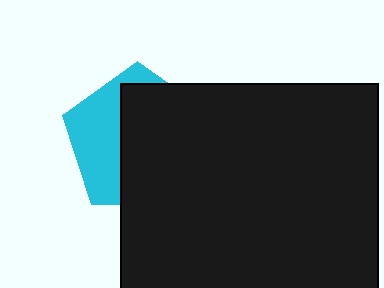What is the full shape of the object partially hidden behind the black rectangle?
The partially hidden object is a cyan pentagon.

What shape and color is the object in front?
The object in front is a black rectangle.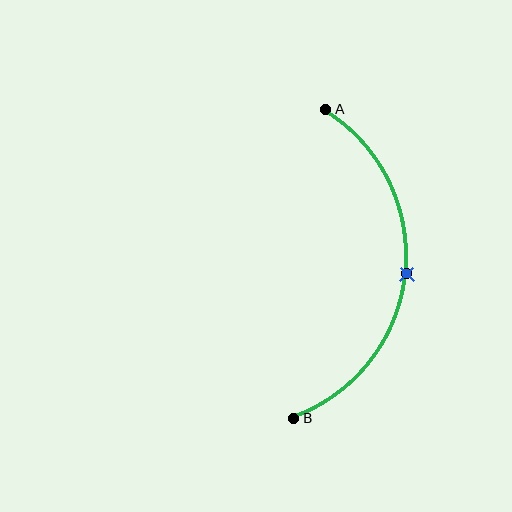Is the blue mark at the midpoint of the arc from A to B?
Yes. The blue mark lies on the arc at equal arc-length from both A and B — it is the arc midpoint.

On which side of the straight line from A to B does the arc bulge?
The arc bulges to the right of the straight line connecting A and B.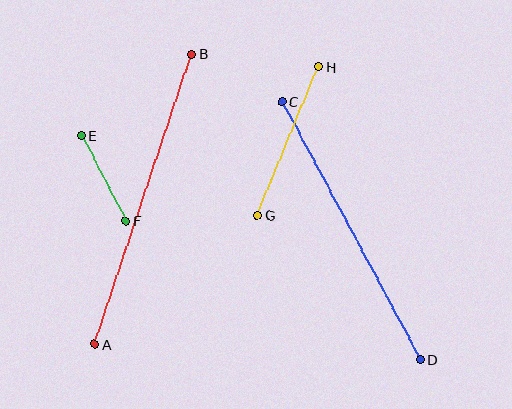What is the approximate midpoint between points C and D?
The midpoint is at approximately (351, 230) pixels.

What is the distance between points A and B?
The distance is approximately 306 pixels.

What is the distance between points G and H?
The distance is approximately 161 pixels.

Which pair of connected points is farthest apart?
Points A and B are farthest apart.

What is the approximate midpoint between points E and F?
The midpoint is at approximately (104, 178) pixels.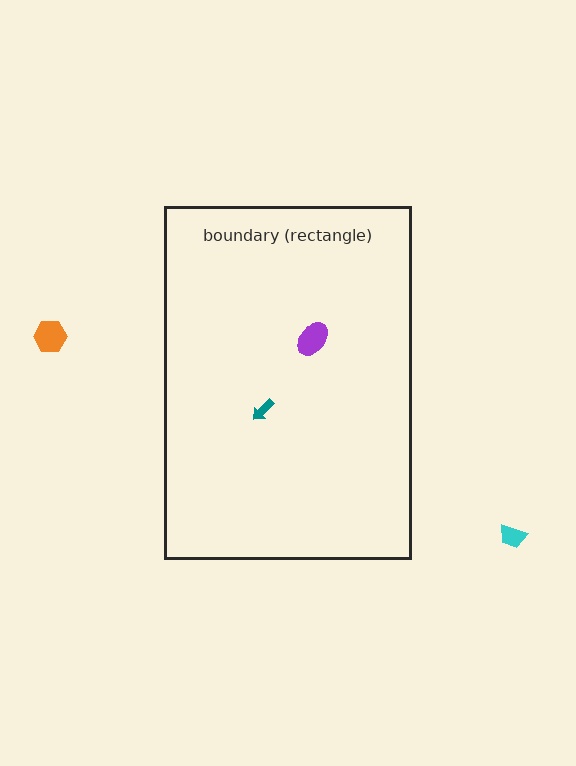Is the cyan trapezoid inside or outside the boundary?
Outside.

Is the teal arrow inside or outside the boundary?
Inside.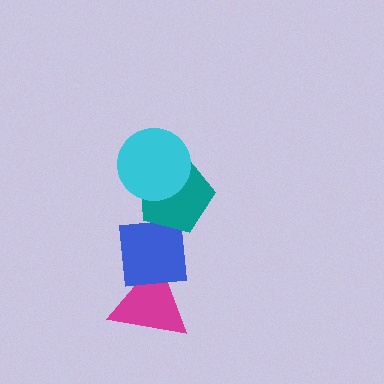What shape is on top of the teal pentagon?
The cyan circle is on top of the teal pentagon.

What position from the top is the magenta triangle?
The magenta triangle is 4th from the top.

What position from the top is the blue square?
The blue square is 3rd from the top.